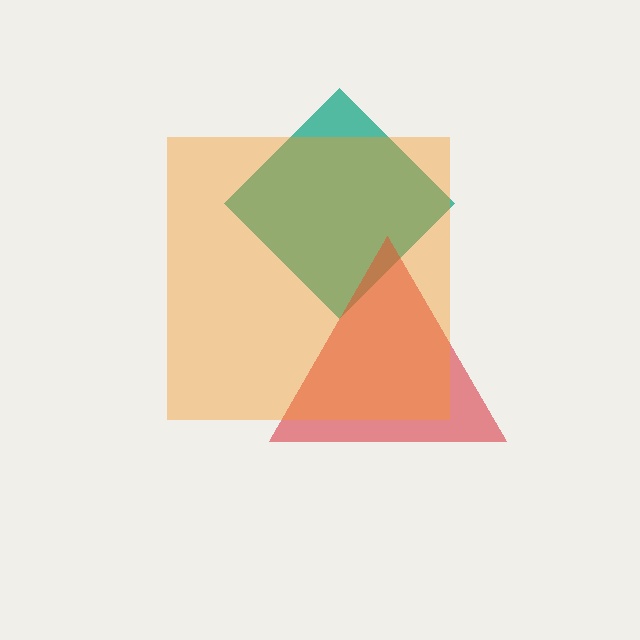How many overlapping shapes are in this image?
There are 3 overlapping shapes in the image.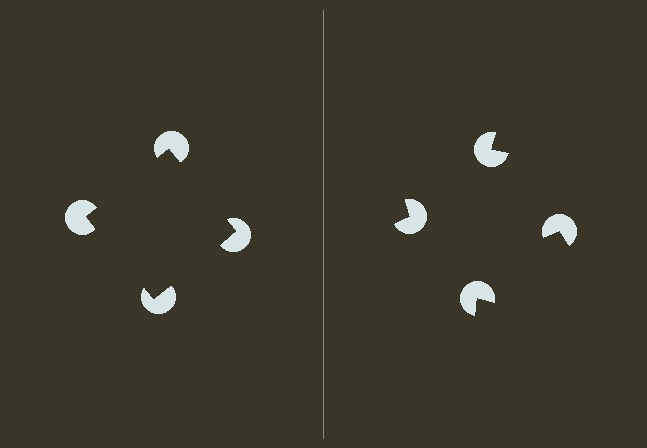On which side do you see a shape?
An illusory square appears on the left side. On the right side the wedge cuts are rotated, so no coherent shape forms.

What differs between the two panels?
The pac-man discs are positioned identically on both sides; only the wedge orientations differ. On the left they align to a square; on the right they are misaligned.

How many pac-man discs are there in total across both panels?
8 — 4 on each side.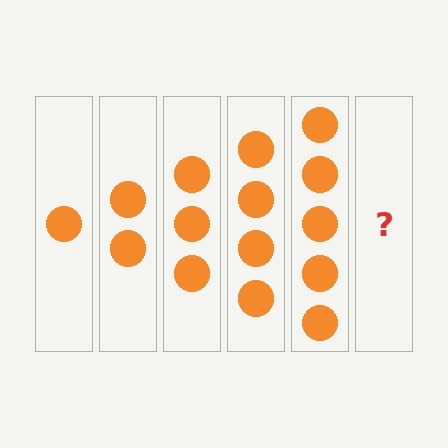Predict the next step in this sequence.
The next step is 6 circles.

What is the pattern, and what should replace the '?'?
The pattern is that each step adds one more circle. The '?' should be 6 circles.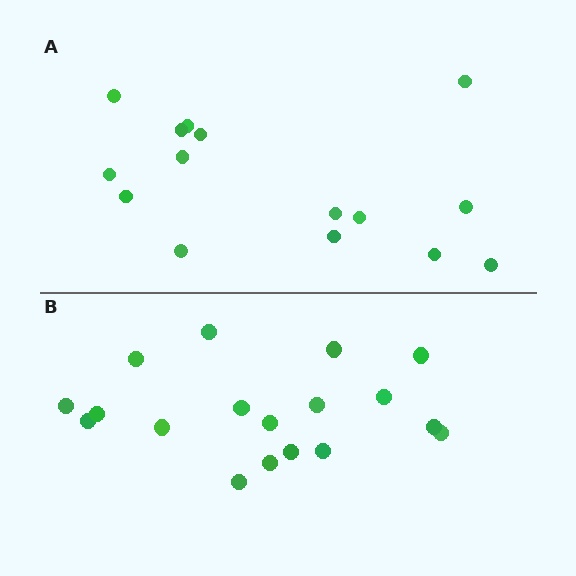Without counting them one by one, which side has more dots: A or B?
Region B (the bottom region) has more dots.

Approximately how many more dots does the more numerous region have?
Region B has just a few more — roughly 2 or 3 more dots than region A.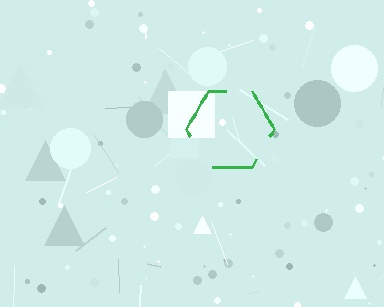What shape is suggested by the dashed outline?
The dashed outline suggests a hexagon.